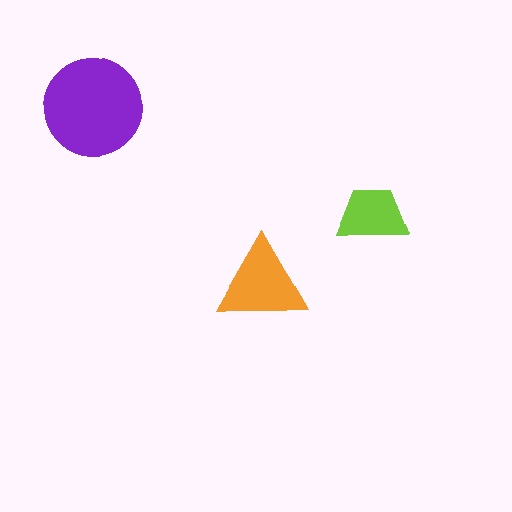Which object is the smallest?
The lime trapezoid.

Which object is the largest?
The purple circle.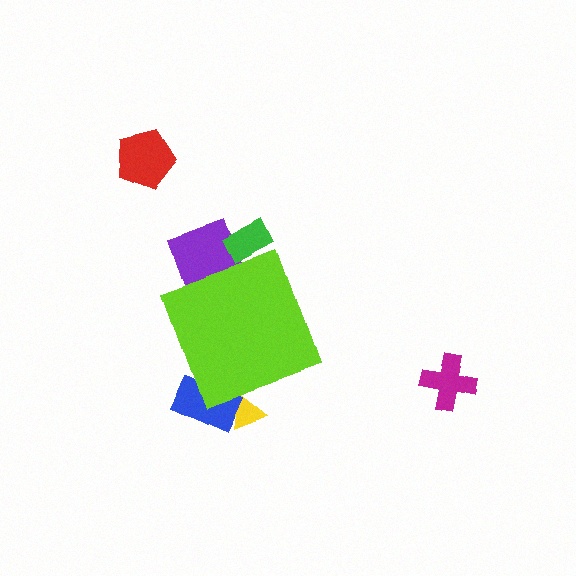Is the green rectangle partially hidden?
Yes, the green rectangle is partially hidden behind the lime diamond.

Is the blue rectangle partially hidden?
Yes, the blue rectangle is partially hidden behind the lime diamond.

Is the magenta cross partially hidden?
No, the magenta cross is fully visible.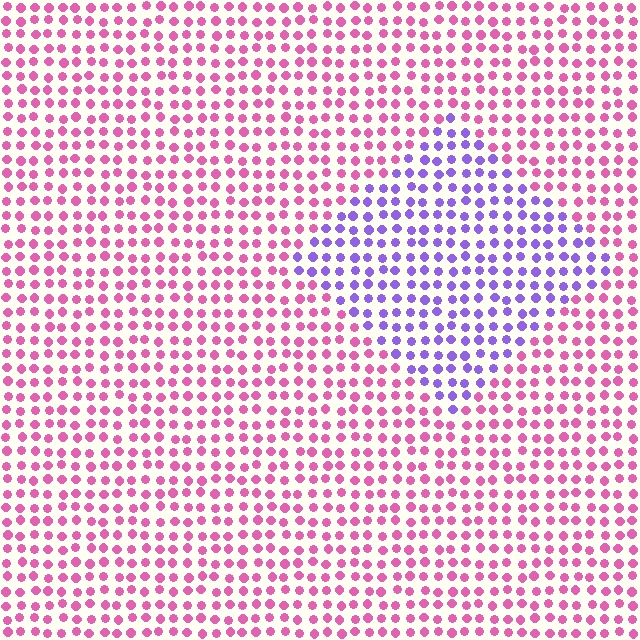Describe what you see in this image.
The image is filled with small pink elements in a uniform arrangement. A diamond-shaped region is visible where the elements are tinted to a slightly different hue, forming a subtle color boundary.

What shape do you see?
I see a diamond.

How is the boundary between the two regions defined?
The boundary is defined purely by a slight shift in hue (about 61 degrees). Spacing, size, and orientation are identical on both sides.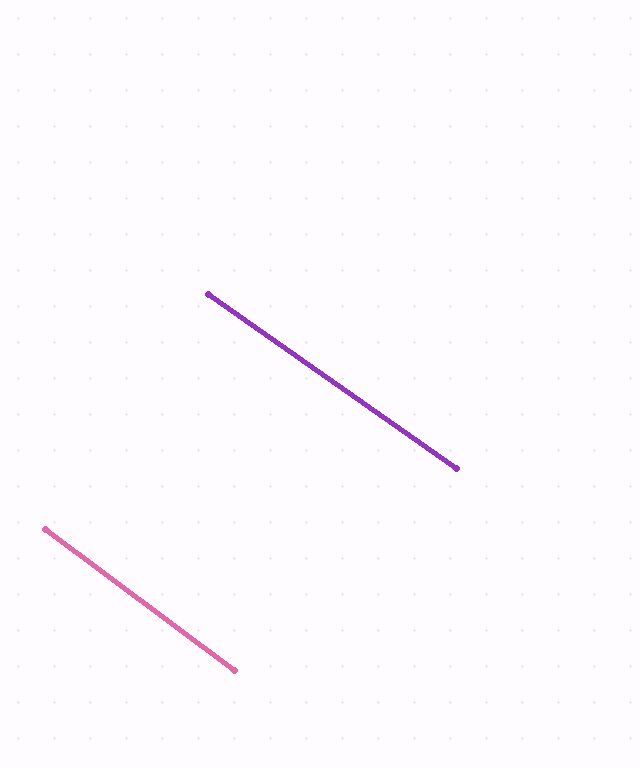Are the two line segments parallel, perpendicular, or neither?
Parallel — their directions differ by only 1.6°.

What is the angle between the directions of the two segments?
Approximately 2 degrees.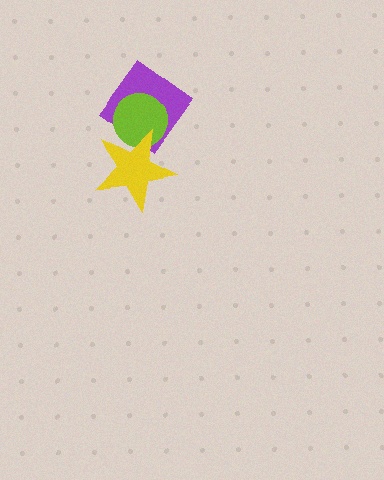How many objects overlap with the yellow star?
2 objects overlap with the yellow star.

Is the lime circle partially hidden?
Yes, it is partially covered by another shape.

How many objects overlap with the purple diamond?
2 objects overlap with the purple diamond.